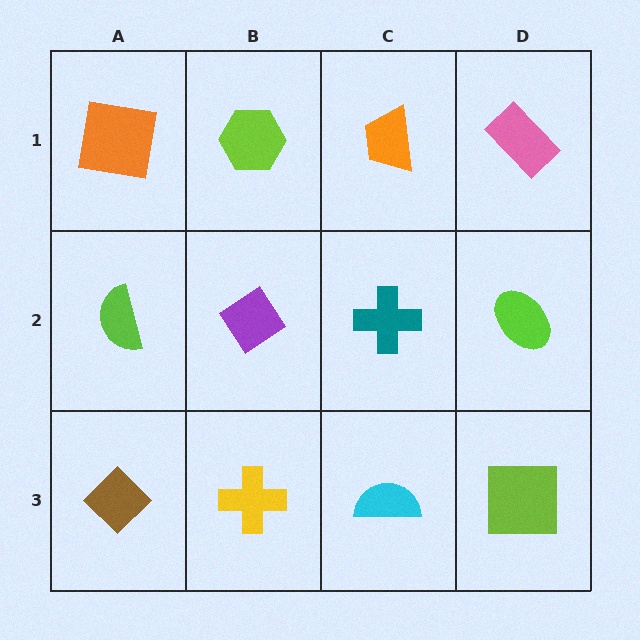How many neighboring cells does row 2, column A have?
3.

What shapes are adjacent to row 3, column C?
A teal cross (row 2, column C), a yellow cross (row 3, column B), a lime square (row 3, column D).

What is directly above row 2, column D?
A pink rectangle.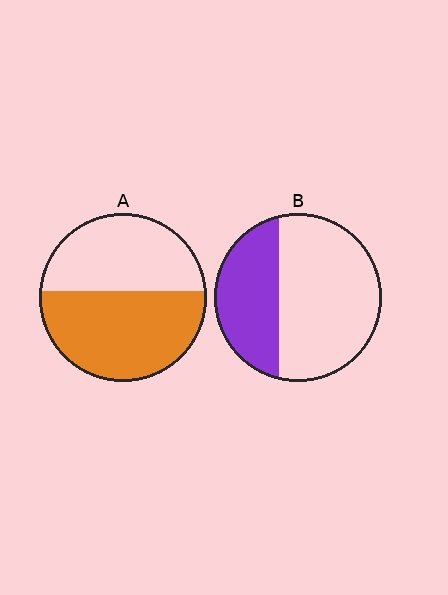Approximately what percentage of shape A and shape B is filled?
A is approximately 55% and B is approximately 35%.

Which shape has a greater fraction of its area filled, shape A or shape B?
Shape A.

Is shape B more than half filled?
No.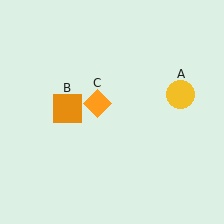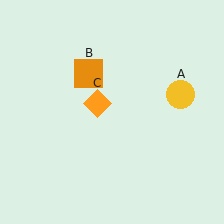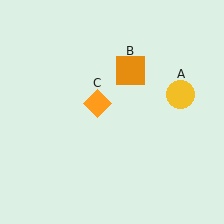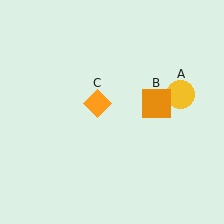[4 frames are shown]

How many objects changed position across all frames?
1 object changed position: orange square (object B).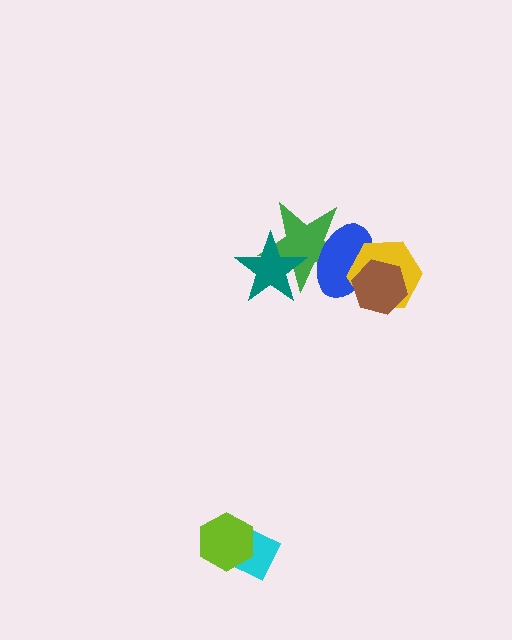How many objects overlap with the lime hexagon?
1 object overlaps with the lime hexagon.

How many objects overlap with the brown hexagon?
2 objects overlap with the brown hexagon.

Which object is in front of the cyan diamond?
The lime hexagon is in front of the cyan diamond.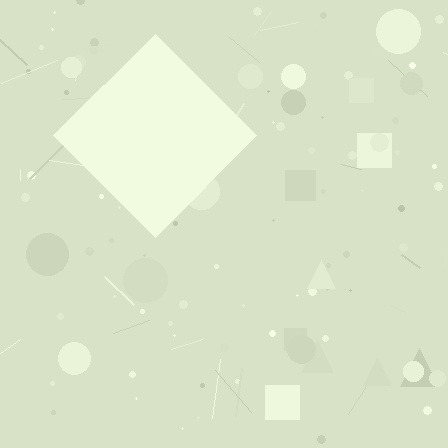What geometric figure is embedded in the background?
A diamond is embedded in the background.